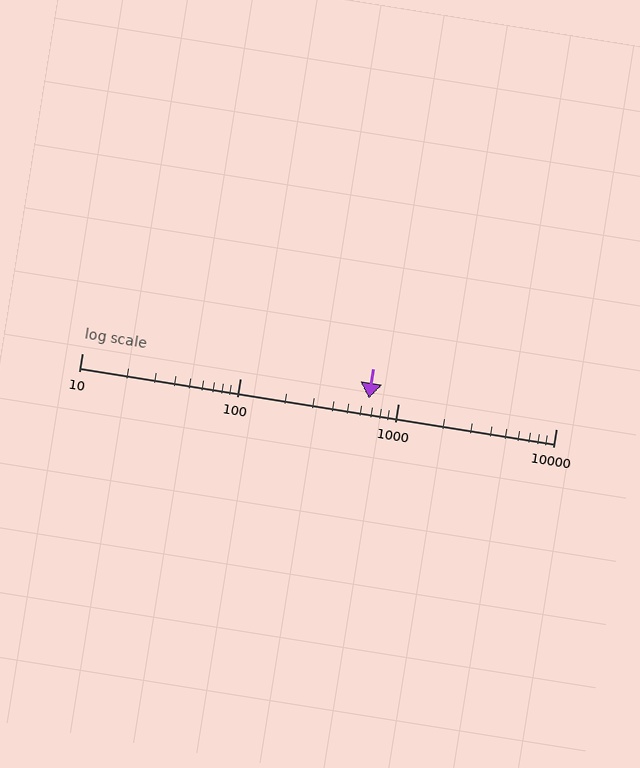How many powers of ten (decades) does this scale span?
The scale spans 3 decades, from 10 to 10000.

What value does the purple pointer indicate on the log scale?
The pointer indicates approximately 650.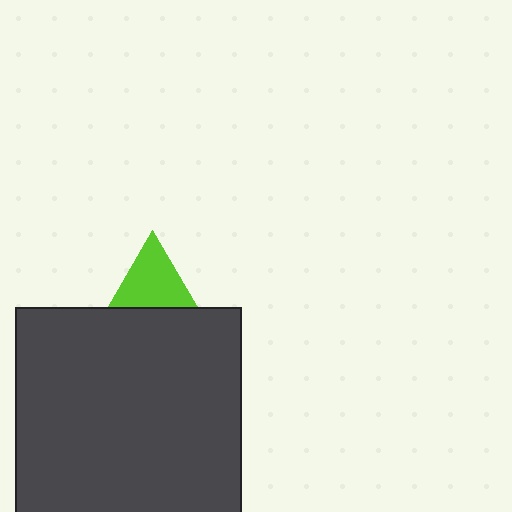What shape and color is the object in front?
The object in front is a dark gray square.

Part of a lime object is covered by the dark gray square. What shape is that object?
It is a triangle.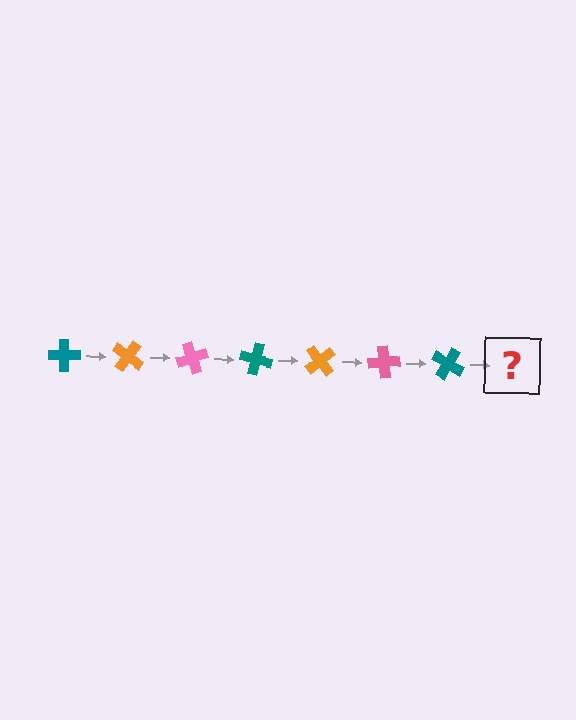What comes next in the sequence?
The next element should be an orange cross, rotated 245 degrees from the start.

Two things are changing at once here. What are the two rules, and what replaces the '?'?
The two rules are that it rotates 35 degrees each step and the color cycles through teal, orange, and pink. The '?' should be an orange cross, rotated 245 degrees from the start.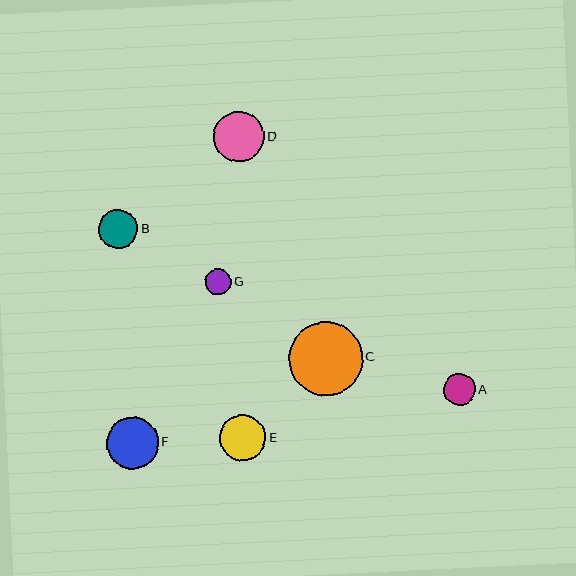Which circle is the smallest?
Circle G is the smallest with a size of approximately 25 pixels.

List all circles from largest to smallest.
From largest to smallest: C, F, D, E, B, A, G.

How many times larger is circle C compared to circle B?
Circle C is approximately 1.9 times the size of circle B.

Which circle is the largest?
Circle C is the largest with a size of approximately 74 pixels.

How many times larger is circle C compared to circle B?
Circle C is approximately 1.9 times the size of circle B.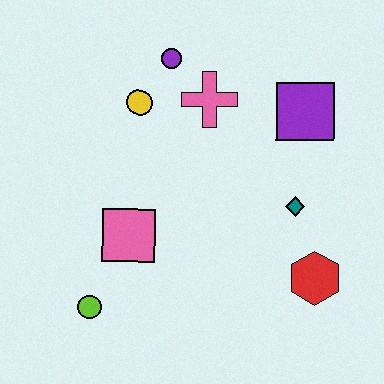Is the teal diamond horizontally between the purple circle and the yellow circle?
No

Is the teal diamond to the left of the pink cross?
No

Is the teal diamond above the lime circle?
Yes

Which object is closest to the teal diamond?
The red hexagon is closest to the teal diamond.